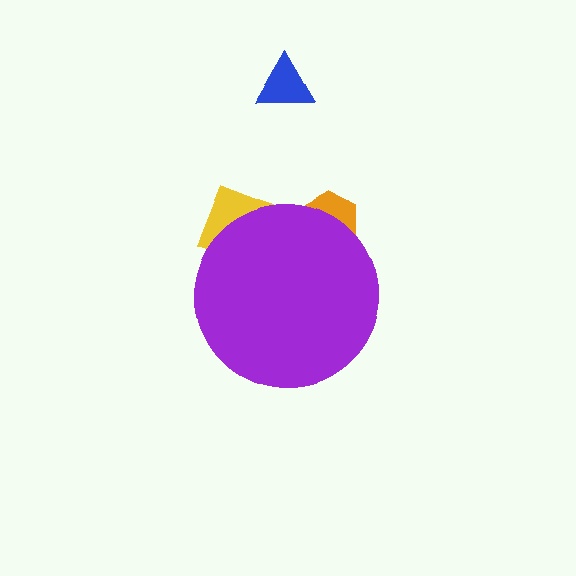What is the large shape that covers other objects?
A purple circle.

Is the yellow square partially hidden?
Yes, the yellow square is partially hidden behind the purple circle.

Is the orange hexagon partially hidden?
Yes, the orange hexagon is partially hidden behind the purple circle.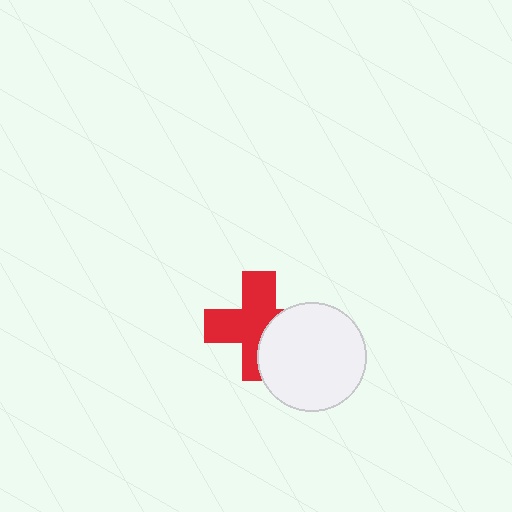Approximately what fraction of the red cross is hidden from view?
Roughly 35% of the red cross is hidden behind the white circle.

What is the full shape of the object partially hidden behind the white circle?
The partially hidden object is a red cross.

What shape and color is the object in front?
The object in front is a white circle.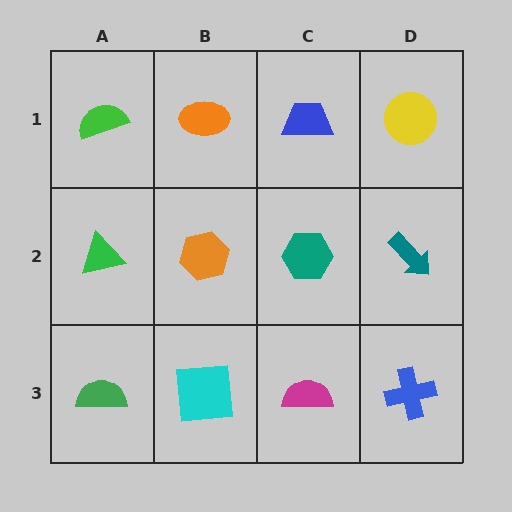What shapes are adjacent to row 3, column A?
A green triangle (row 2, column A), a cyan square (row 3, column B).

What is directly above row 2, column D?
A yellow circle.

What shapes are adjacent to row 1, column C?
A teal hexagon (row 2, column C), an orange ellipse (row 1, column B), a yellow circle (row 1, column D).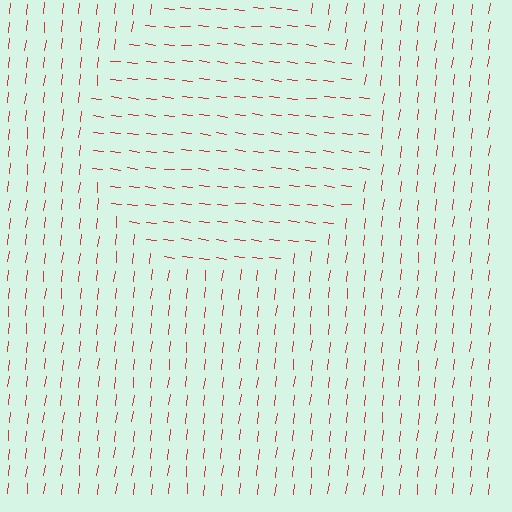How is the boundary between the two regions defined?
The boundary is defined purely by a change in line orientation (approximately 90 degrees difference). All lines are the same color and thickness.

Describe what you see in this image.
The image is filled with small red line segments. A circle region in the image has lines oriented differently from the surrounding lines, creating a visible texture boundary.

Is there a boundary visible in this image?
Yes, there is a texture boundary formed by a change in line orientation.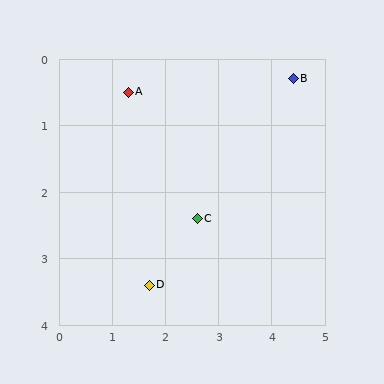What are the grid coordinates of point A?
Point A is at approximately (1.3, 0.5).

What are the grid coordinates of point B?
Point B is at approximately (4.4, 0.3).